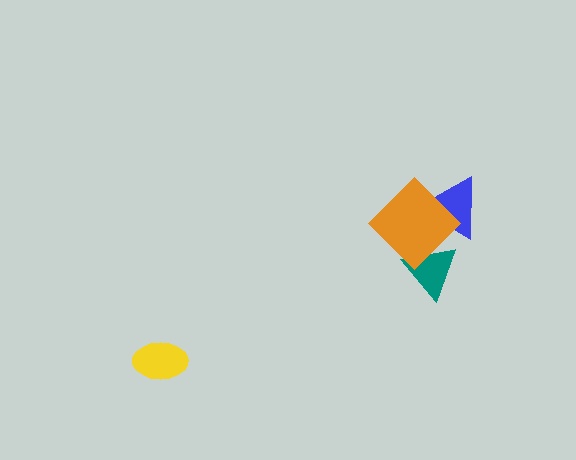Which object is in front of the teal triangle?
The orange diamond is in front of the teal triangle.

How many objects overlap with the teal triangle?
1 object overlaps with the teal triangle.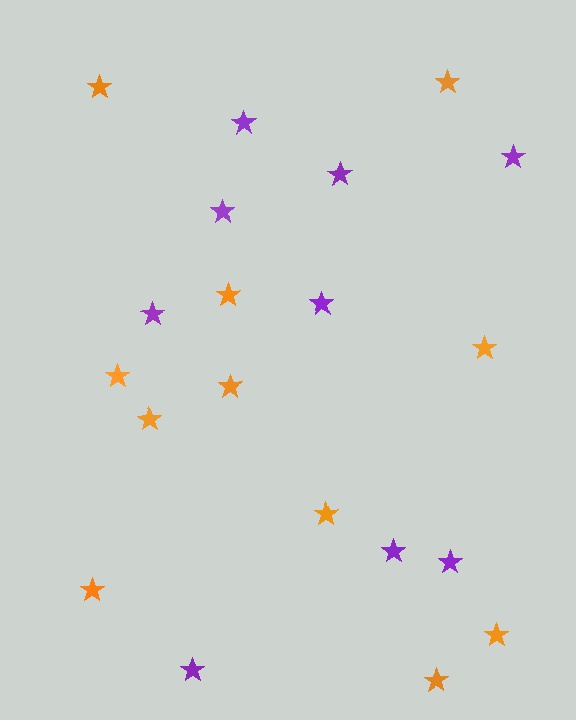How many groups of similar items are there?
There are 2 groups: one group of orange stars (11) and one group of purple stars (9).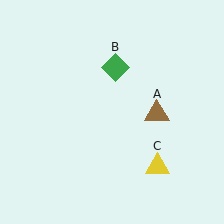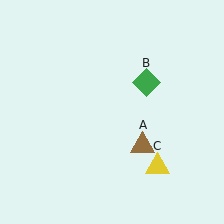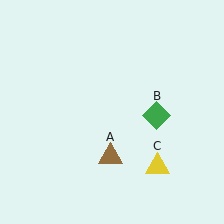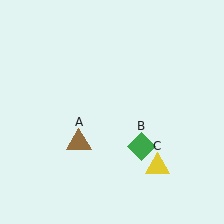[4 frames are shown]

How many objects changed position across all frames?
2 objects changed position: brown triangle (object A), green diamond (object B).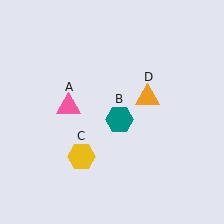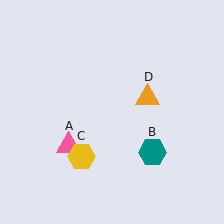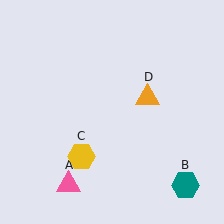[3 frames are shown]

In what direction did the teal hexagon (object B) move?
The teal hexagon (object B) moved down and to the right.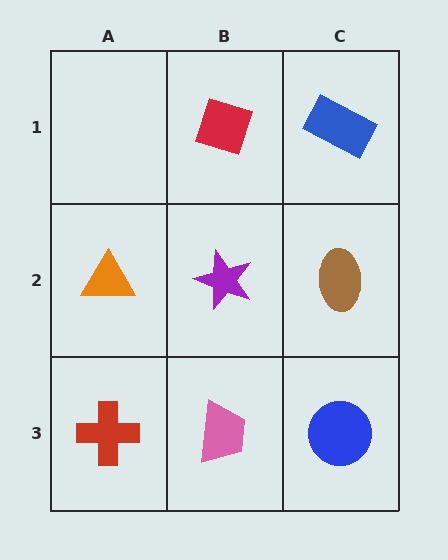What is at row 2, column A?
An orange triangle.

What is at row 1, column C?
A blue rectangle.